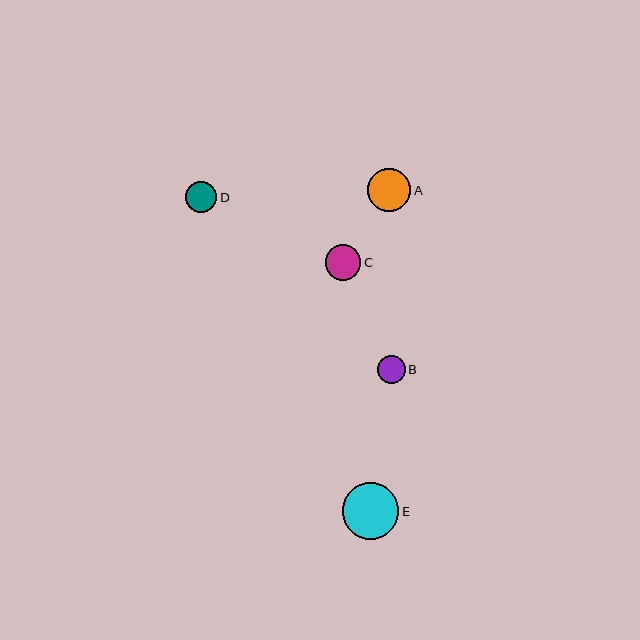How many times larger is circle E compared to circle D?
Circle E is approximately 1.8 times the size of circle D.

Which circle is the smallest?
Circle B is the smallest with a size of approximately 28 pixels.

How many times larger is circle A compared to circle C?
Circle A is approximately 1.2 times the size of circle C.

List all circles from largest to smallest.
From largest to smallest: E, A, C, D, B.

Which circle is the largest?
Circle E is the largest with a size of approximately 56 pixels.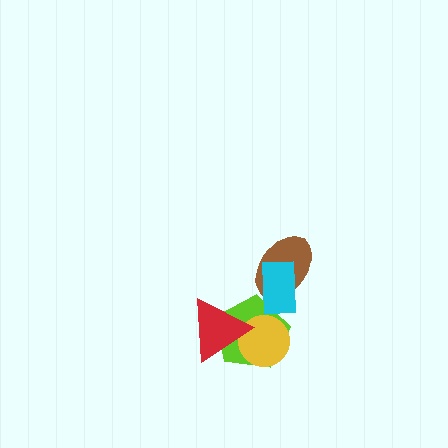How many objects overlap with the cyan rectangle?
2 objects overlap with the cyan rectangle.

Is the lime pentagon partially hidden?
Yes, it is partially covered by another shape.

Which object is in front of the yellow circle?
The red triangle is in front of the yellow circle.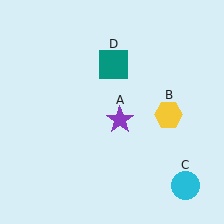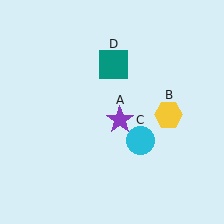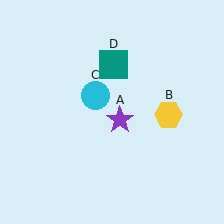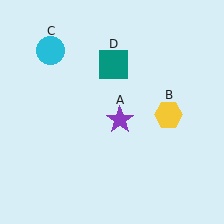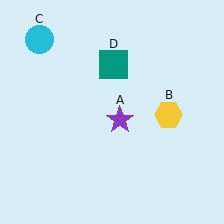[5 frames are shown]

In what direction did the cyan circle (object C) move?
The cyan circle (object C) moved up and to the left.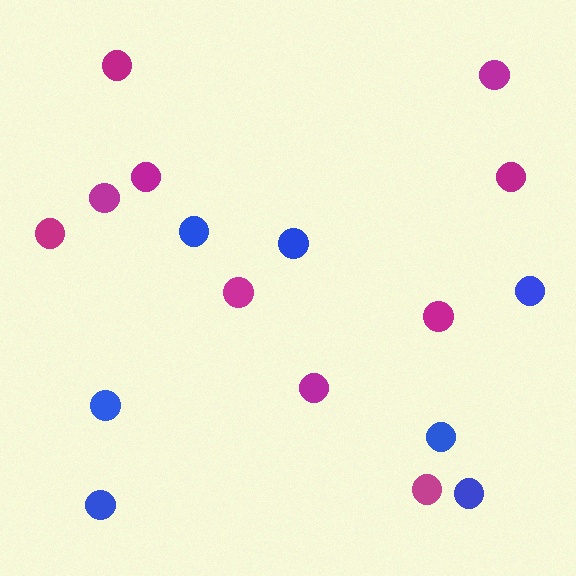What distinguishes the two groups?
There are 2 groups: one group of blue circles (7) and one group of magenta circles (10).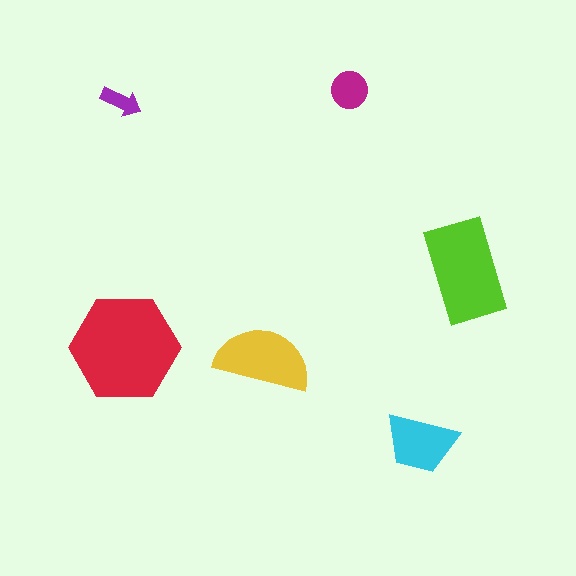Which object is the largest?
The red hexagon.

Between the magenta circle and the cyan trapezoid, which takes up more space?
The cyan trapezoid.